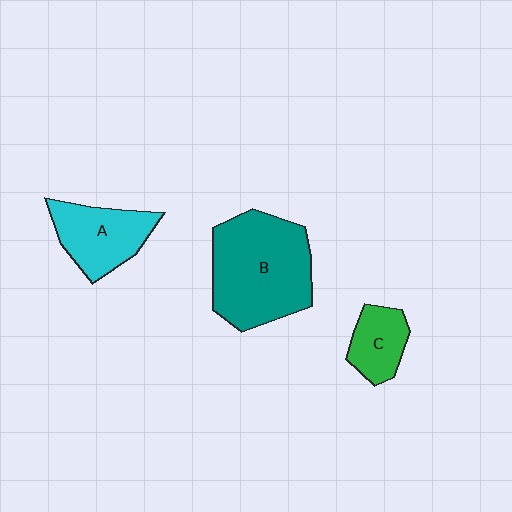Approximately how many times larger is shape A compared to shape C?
Approximately 1.5 times.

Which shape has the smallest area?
Shape C (green).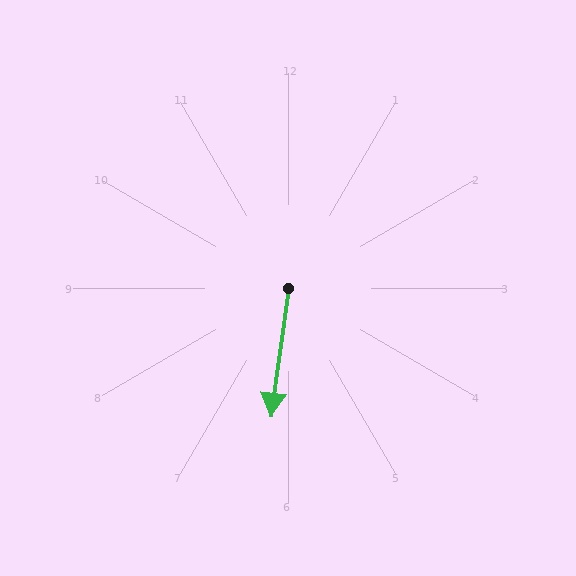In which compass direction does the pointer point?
South.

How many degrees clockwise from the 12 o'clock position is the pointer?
Approximately 188 degrees.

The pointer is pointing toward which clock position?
Roughly 6 o'clock.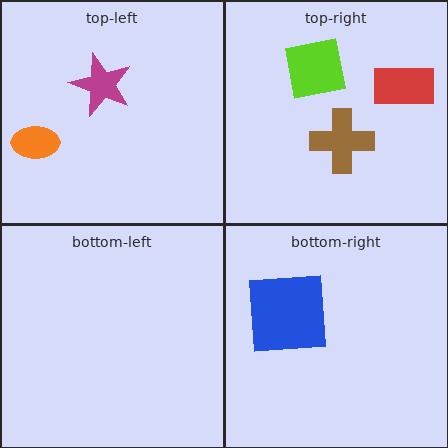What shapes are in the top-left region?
The magenta star, the orange ellipse.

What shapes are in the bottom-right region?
The blue square.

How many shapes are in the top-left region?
2.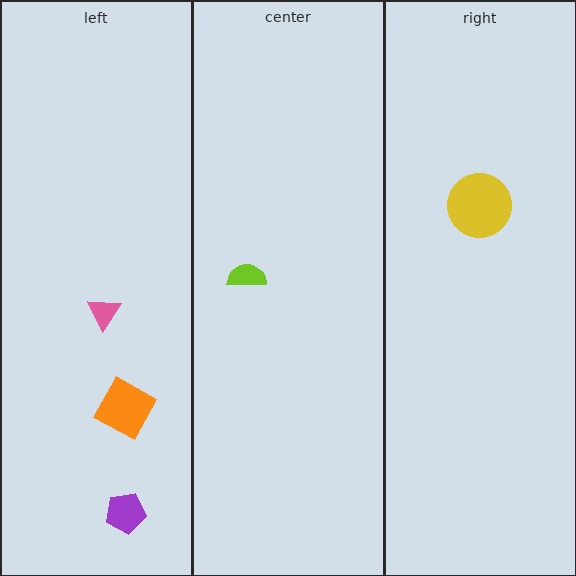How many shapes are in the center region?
1.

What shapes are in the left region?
The purple pentagon, the orange square, the pink triangle.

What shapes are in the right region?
The yellow circle.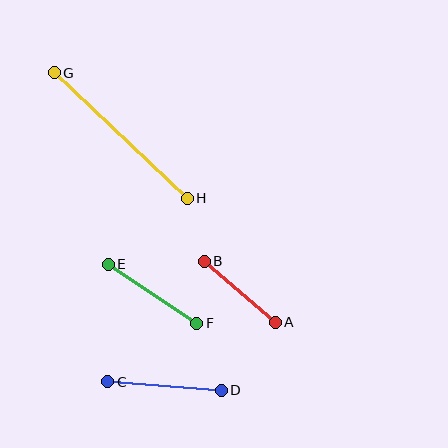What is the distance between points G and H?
The distance is approximately 182 pixels.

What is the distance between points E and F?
The distance is approximately 107 pixels.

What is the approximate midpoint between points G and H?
The midpoint is at approximately (121, 135) pixels.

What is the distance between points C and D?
The distance is approximately 114 pixels.